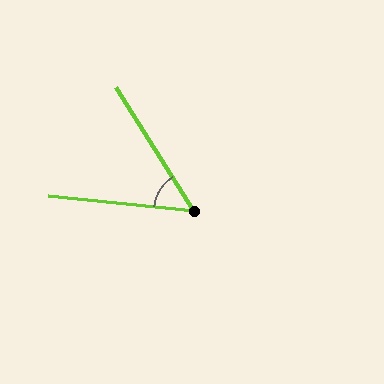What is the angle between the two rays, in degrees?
Approximately 52 degrees.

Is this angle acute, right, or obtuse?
It is acute.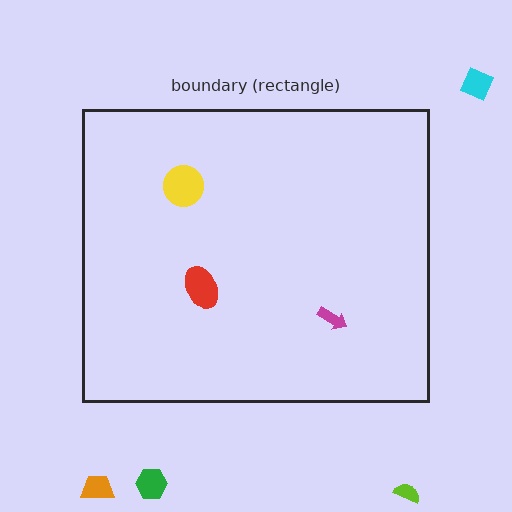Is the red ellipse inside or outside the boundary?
Inside.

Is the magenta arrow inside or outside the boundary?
Inside.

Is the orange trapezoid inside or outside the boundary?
Outside.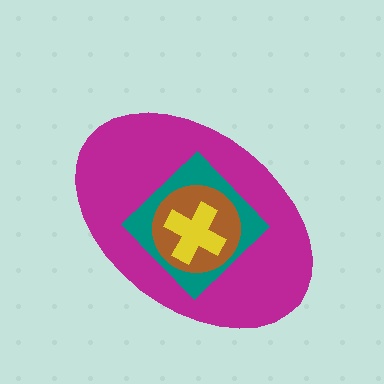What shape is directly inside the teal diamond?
The brown circle.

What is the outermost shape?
The magenta ellipse.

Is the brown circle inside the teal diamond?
Yes.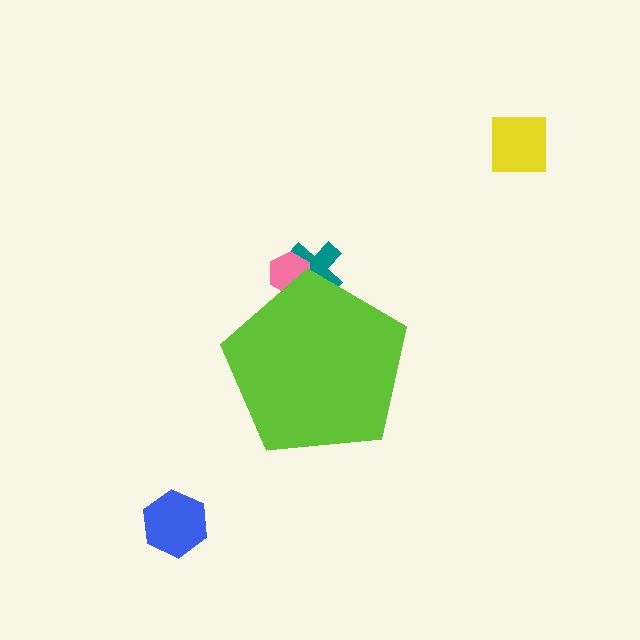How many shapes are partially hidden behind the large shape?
2 shapes are partially hidden.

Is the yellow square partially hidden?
No, the yellow square is fully visible.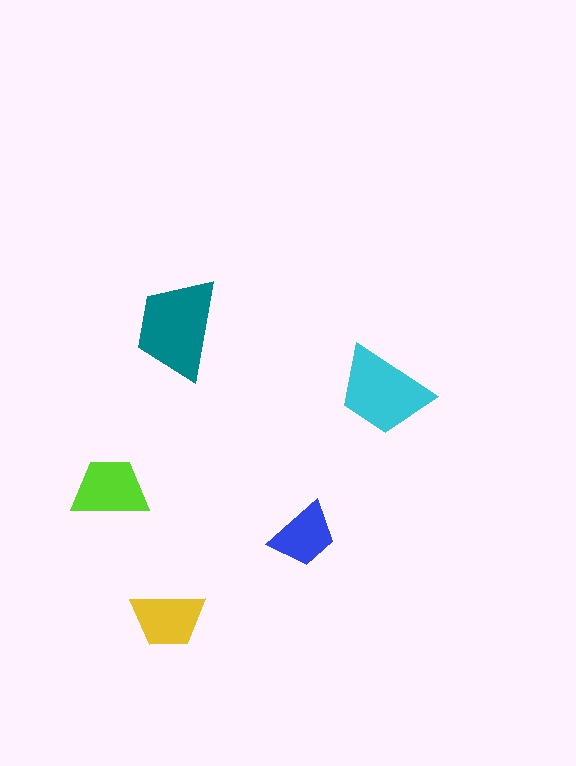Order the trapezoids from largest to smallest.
the teal one, the cyan one, the lime one, the yellow one, the blue one.